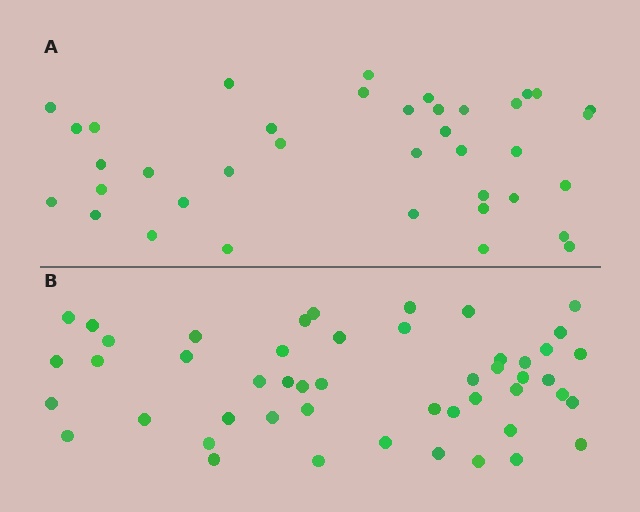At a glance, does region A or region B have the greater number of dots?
Region B (the bottom region) has more dots.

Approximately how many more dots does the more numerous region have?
Region B has roughly 12 or so more dots than region A.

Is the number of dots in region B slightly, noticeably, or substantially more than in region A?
Region B has noticeably more, but not dramatically so. The ratio is roughly 1.3 to 1.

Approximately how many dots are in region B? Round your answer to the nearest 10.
About 50 dots. (The exact count is 49, which rounds to 50.)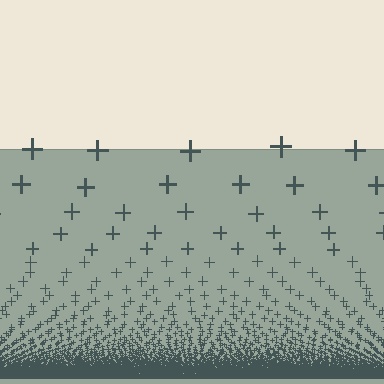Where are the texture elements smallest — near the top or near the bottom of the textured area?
Near the bottom.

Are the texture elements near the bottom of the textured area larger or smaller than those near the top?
Smaller. The gradient is inverted — elements near the bottom are smaller and denser.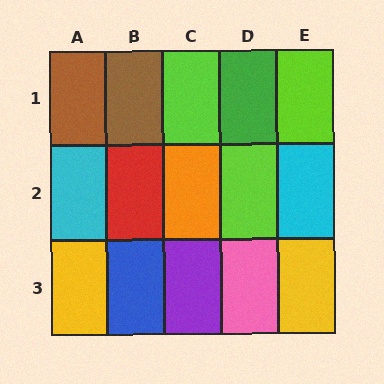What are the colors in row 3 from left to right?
Yellow, blue, purple, pink, yellow.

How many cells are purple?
1 cell is purple.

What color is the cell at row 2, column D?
Lime.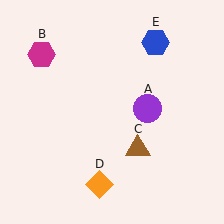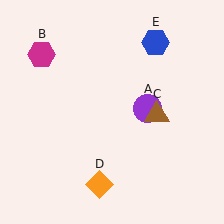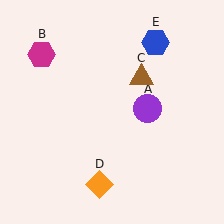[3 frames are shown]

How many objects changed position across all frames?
1 object changed position: brown triangle (object C).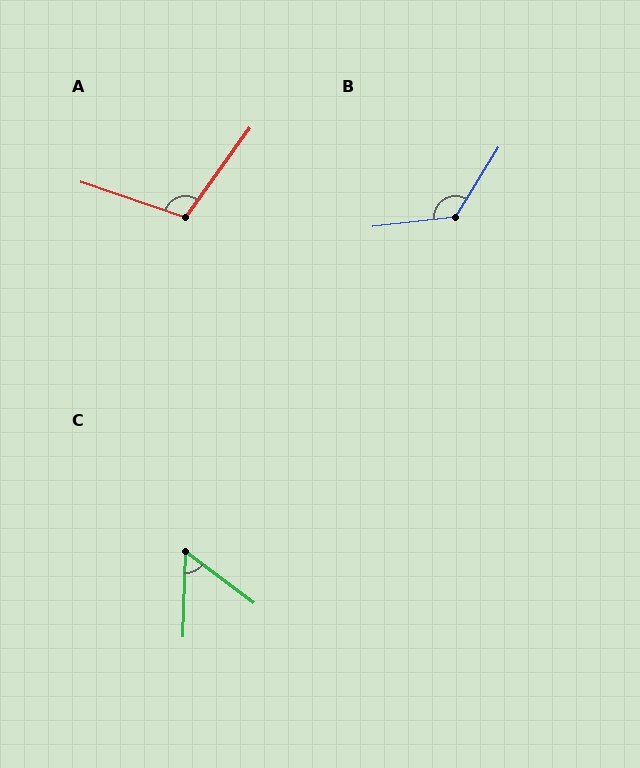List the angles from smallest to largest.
C (55°), A (107°), B (128°).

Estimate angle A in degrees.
Approximately 107 degrees.